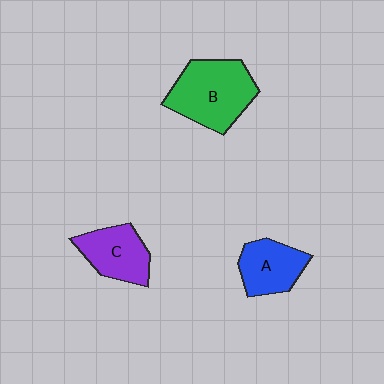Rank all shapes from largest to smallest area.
From largest to smallest: B (green), C (purple), A (blue).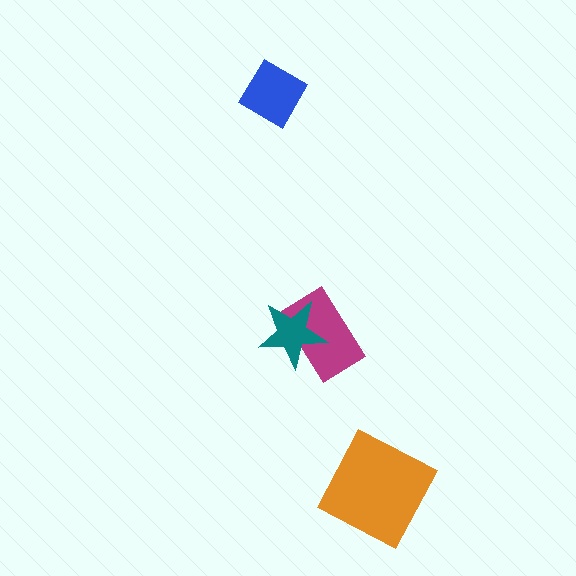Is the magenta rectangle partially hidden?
Yes, it is partially covered by another shape.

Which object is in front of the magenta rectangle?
The teal star is in front of the magenta rectangle.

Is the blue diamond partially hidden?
No, no other shape covers it.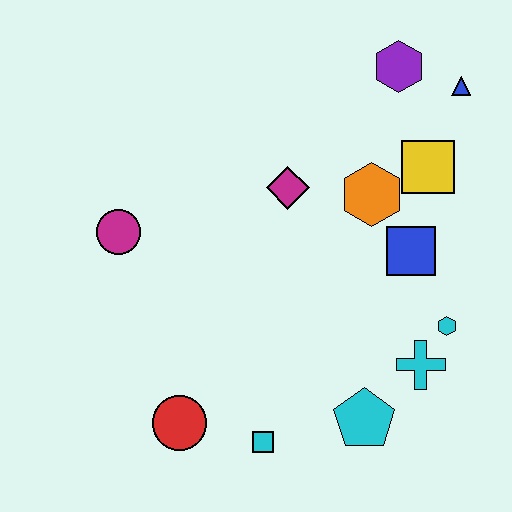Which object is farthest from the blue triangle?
The red circle is farthest from the blue triangle.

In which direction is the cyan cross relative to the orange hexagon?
The cyan cross is below the orange hexagon.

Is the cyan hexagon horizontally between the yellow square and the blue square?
No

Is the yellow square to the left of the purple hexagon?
No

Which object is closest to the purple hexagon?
The blue triangle is closest to the purple hexagon.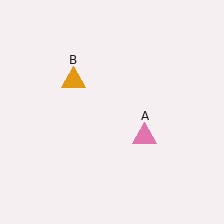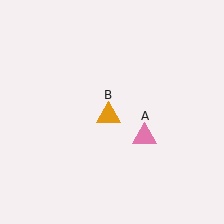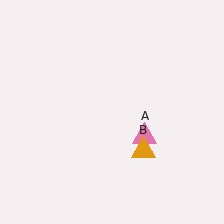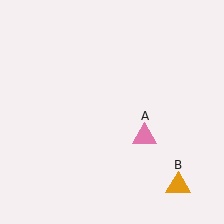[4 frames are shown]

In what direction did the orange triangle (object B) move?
The orange triangle (object B) moved down and to the right.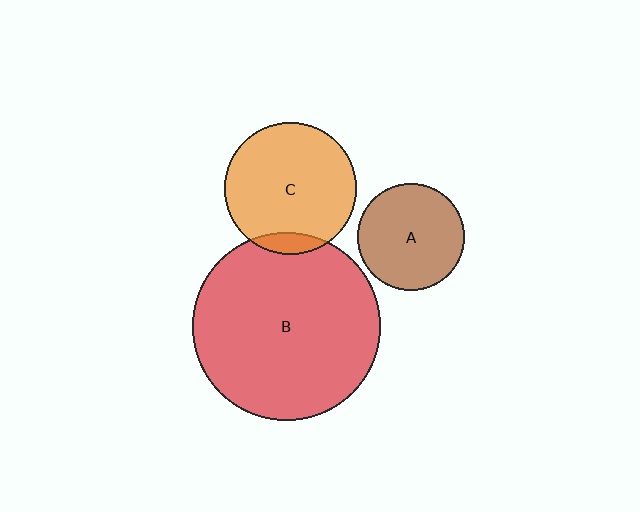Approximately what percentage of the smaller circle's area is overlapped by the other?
Approximately 10%.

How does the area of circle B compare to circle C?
Approximately 2.0 times.